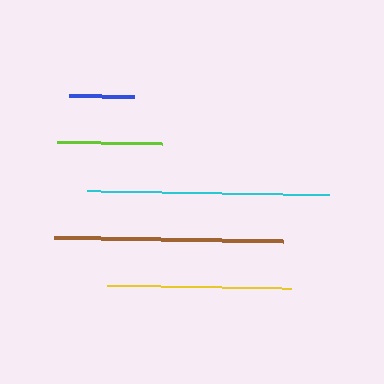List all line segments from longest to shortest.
From longest to shortest: cyan, brown, yellow, lime, blue.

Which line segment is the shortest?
The blue line is the shortest at approximately 65 pixels.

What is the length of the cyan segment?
The cyan segment is approximately 242 pixels long.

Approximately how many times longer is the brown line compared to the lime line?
The brown line is approximately 2.2 times the length of the lime line.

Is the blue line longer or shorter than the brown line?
The brown line is longer than the blue line.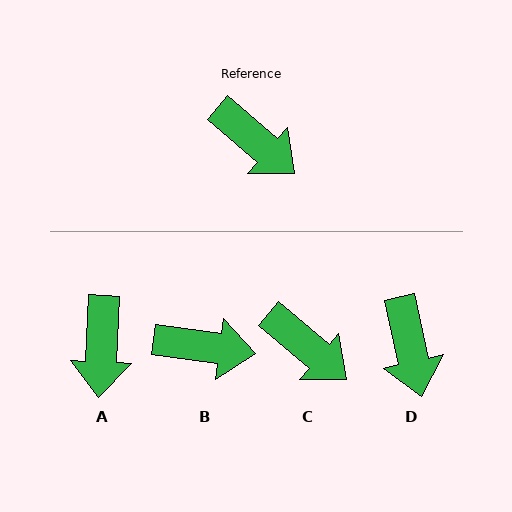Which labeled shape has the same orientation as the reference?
C.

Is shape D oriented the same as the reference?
No, it is off by about 37 degrees.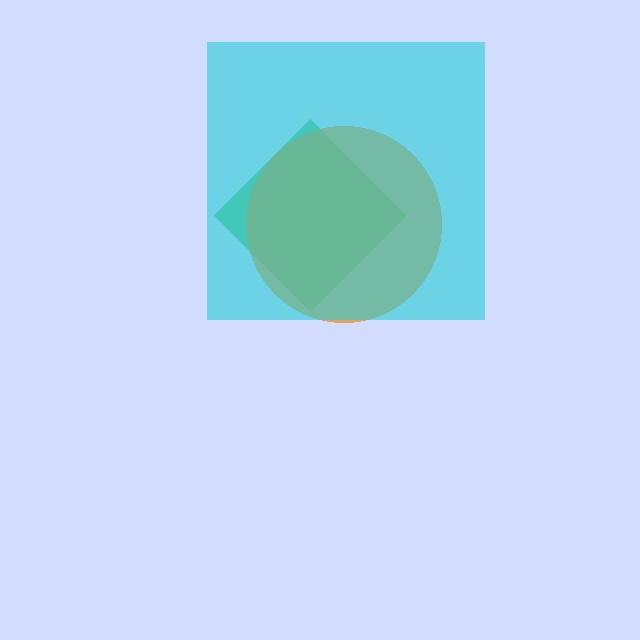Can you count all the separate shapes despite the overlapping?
Yes, there are 3 separate shapes.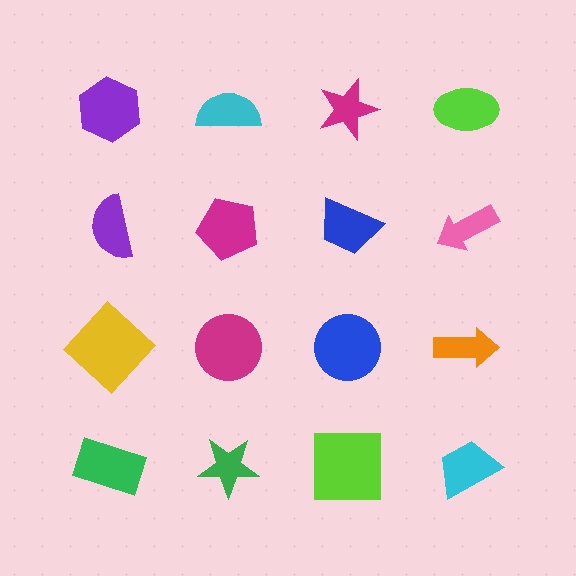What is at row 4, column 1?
A green rectangle.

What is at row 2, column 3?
A blue trapezoid.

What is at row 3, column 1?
A yellow diamond.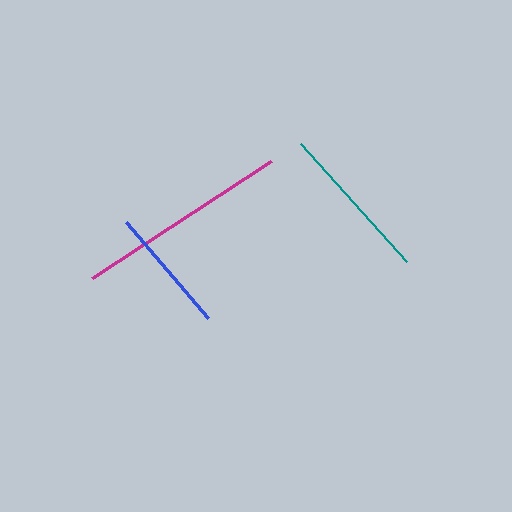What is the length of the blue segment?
The blue segment is approximately 126 pixels long.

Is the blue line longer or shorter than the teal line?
The teal line is longer than the blue line.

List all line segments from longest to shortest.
From longest to shortest: magenta, teal, blue.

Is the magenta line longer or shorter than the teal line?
The magenta line is longer than the teal line.